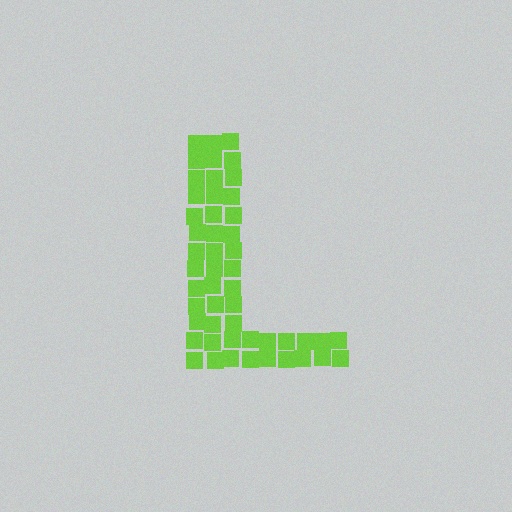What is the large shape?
The large shape is the letter L.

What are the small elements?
The small elements are squares.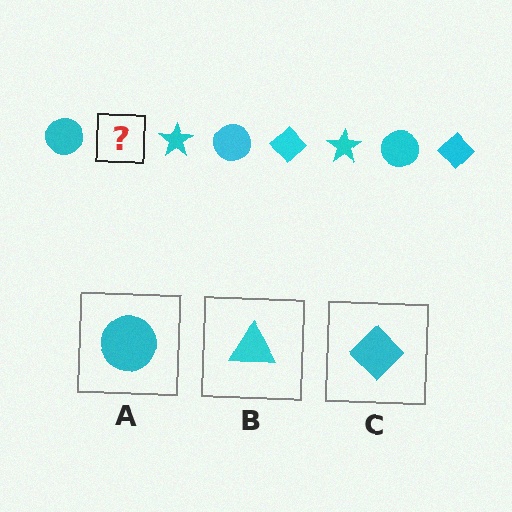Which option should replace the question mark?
Option C.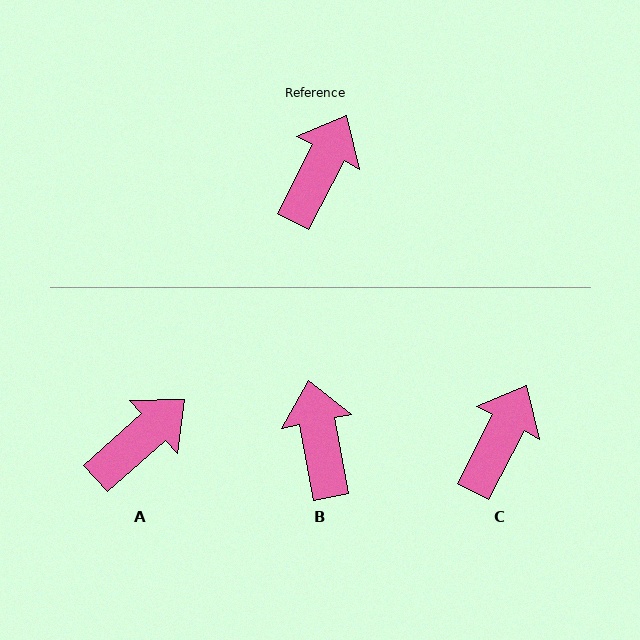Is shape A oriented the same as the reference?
No, it is off by about 21 degrees.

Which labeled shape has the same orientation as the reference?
C.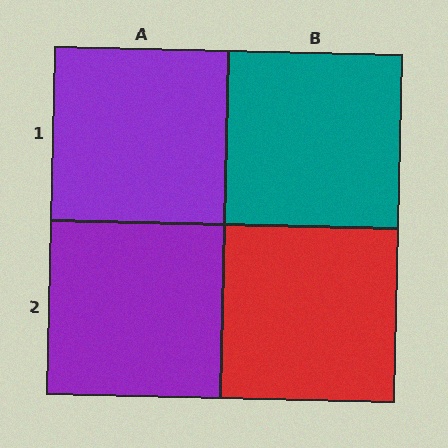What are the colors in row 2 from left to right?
Purple, red.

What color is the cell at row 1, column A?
Purple.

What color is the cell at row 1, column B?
Teal.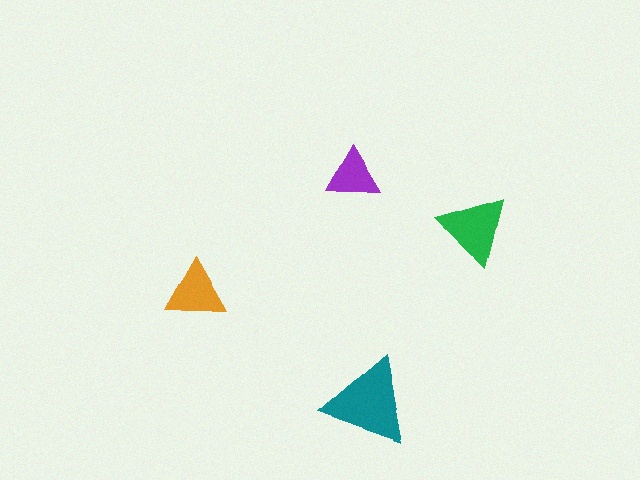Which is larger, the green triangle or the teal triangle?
The teal one.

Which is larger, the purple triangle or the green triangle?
The green one.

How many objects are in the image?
There are 4 objects in the image.